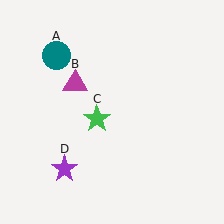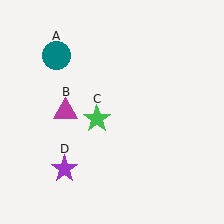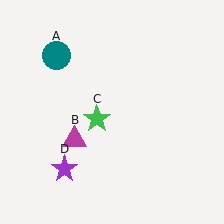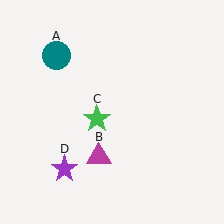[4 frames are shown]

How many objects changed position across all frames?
1 object changed position: magenta triangle (object B).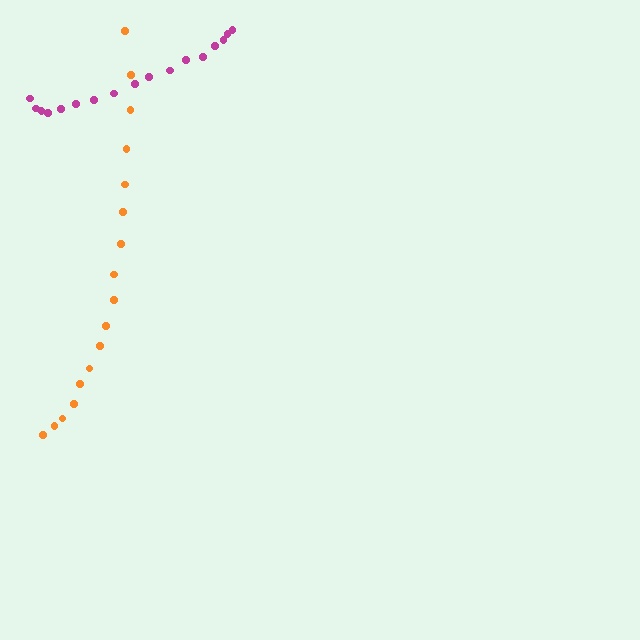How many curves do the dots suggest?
There are 2 distinct paths.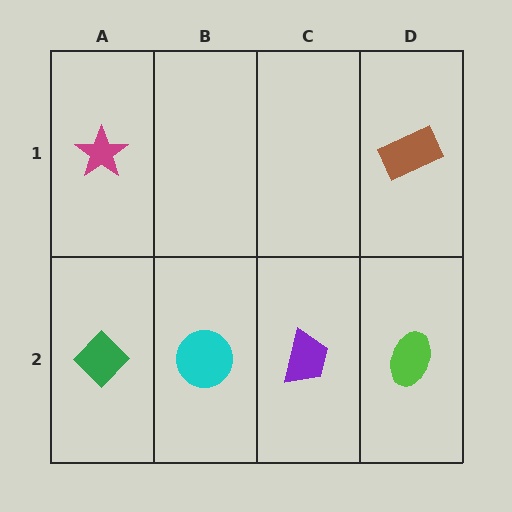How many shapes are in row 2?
4 shapes.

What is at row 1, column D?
A brown rectangle.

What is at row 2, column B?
A cyan circle.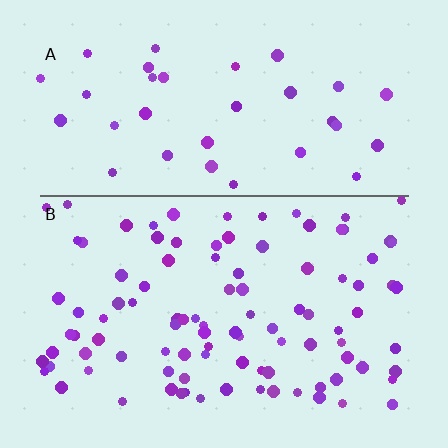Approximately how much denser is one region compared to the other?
Approximately 2.7× — region B over region A.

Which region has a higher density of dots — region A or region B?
B (the bottom).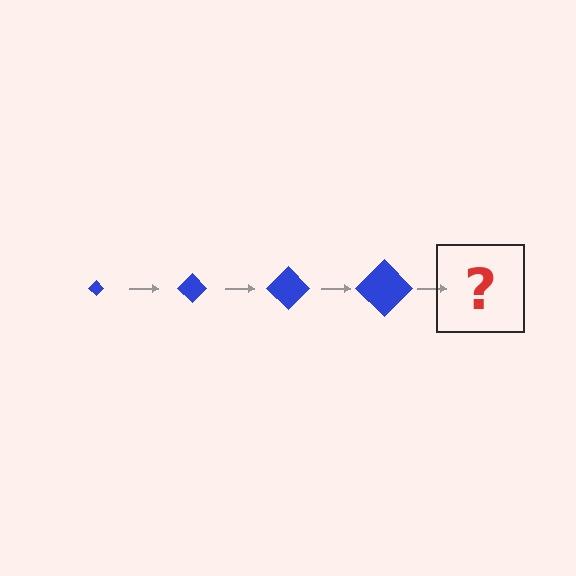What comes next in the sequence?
The next element should be a blue diamond, larger than the previous one.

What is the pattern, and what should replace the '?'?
The pattern is that the diamond gets progressively larger each step. The '?' should be a blue diamond, larger than the previous one.